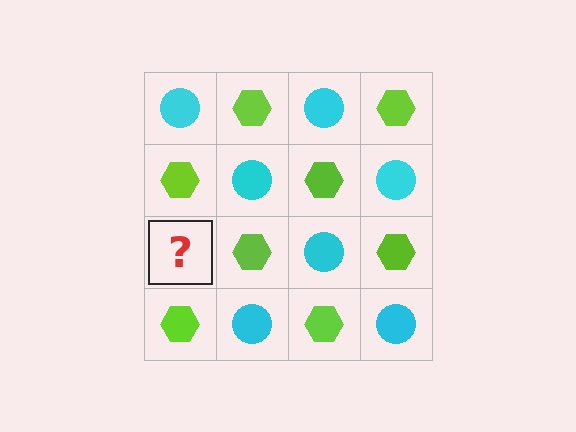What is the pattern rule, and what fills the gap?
The rule is that it alternates cyan circle and lime hexagon in a checkerboard pattern. The gap should be filled with a cyan circle.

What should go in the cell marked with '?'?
The missing cell should contain a cyan circle.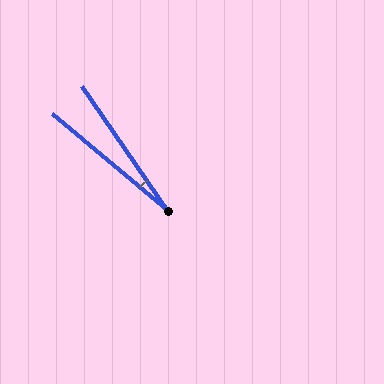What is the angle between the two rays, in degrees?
Approximately 16 degrees.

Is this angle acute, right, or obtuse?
It is acute.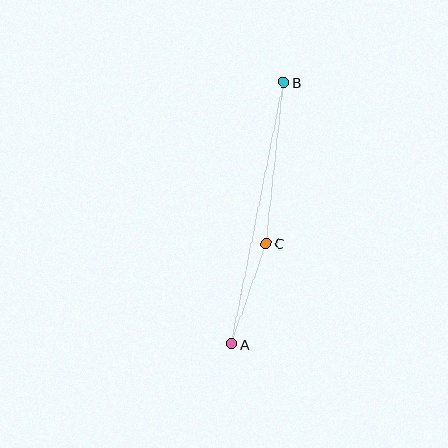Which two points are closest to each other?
Points A and C are closest to each other.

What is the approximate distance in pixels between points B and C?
The distance between B and C is approximately 162 pixels.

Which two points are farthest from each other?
Points A and B are farthest from each other.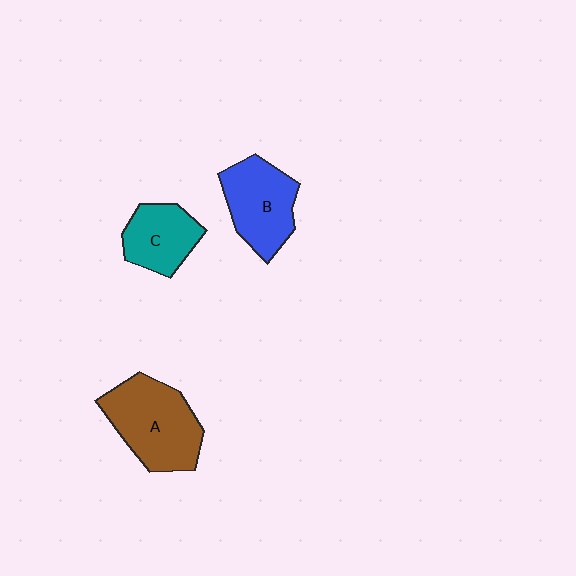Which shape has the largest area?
Shape A (brown).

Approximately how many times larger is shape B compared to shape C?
Approximately 1.3 times.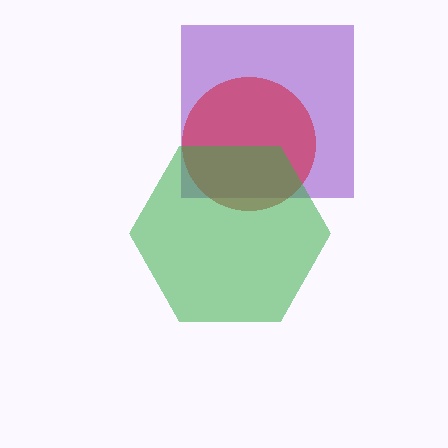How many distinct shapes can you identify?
There are 3 distinct shapes: a purple square, a red circle, a green hexagon.